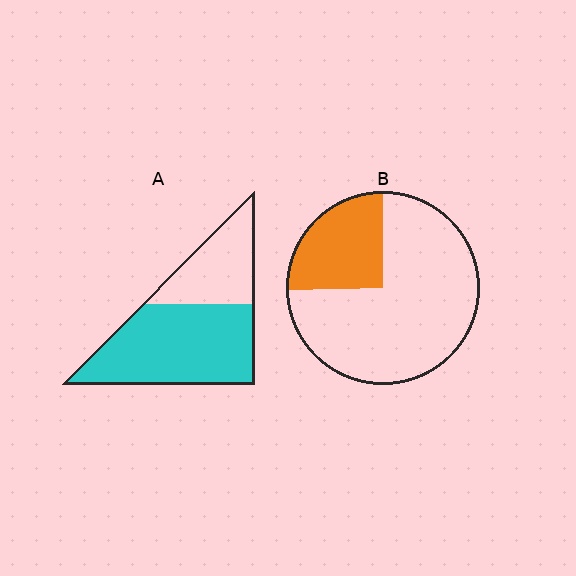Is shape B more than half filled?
No.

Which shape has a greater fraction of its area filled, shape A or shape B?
Shape A.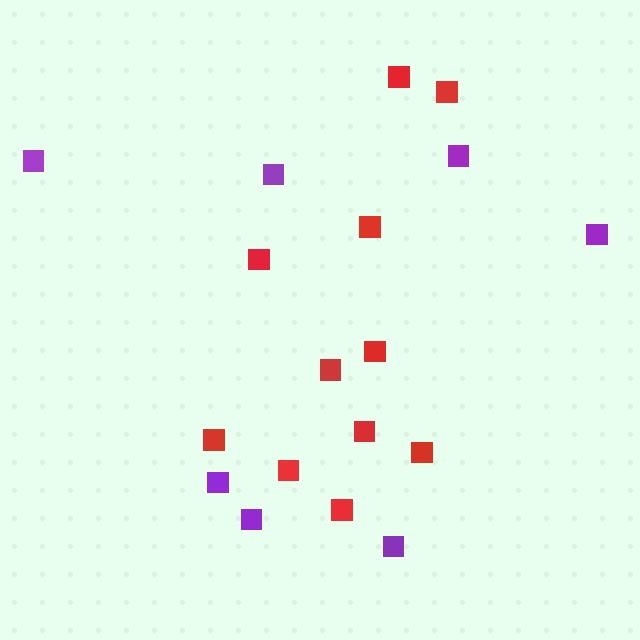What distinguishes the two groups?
There are 2 groups: one group of red squares (11) and one group of purple squares (7).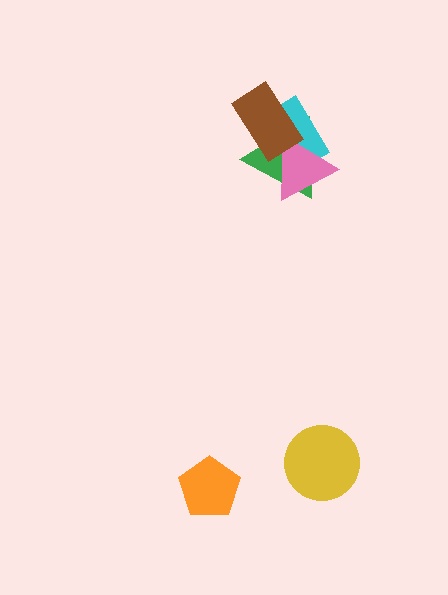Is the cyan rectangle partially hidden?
Yes, it is partially covered by another shape.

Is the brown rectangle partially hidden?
No, no other shape covers it.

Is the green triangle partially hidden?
Yes, it is partially covered by another shape.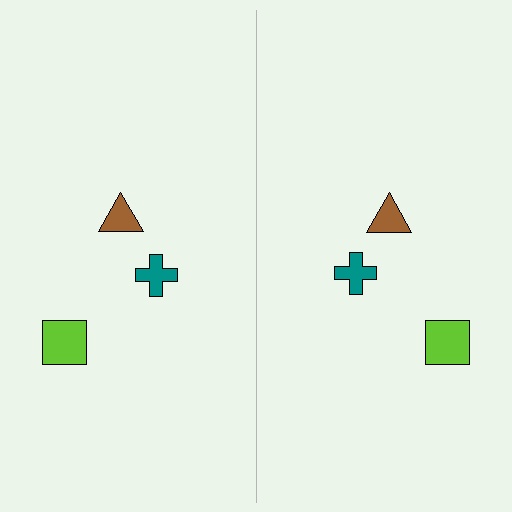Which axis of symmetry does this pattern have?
The pattern has a vertical axis of symmetry running through the center of the image.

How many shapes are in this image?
There are 6 shapes in this image.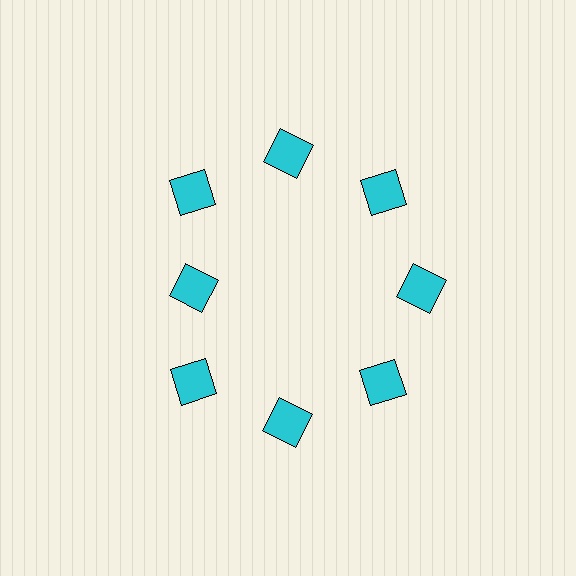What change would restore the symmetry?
The symmetry would be restored by moving it outward, back onto the ring so that all 8 squares sit at equal angles and equal distance from the center.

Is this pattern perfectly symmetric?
No. The 8 cyan squares are arranged in a ring, but one element near the 9 o'clock position is pulled inward toward the center, breaking the 8-fold rotational symmetry.